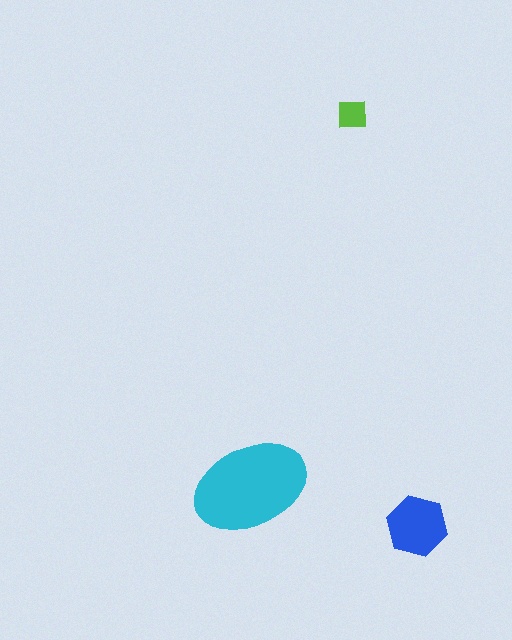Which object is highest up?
The lime square is topmost.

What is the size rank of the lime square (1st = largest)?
3rd.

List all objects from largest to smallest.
The cyan ellipse, the blue hexagon, the lime square.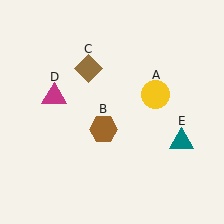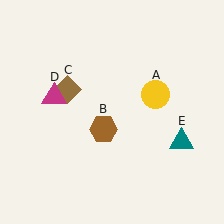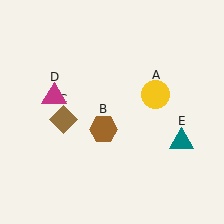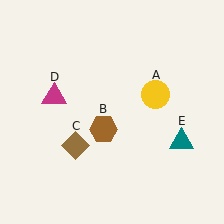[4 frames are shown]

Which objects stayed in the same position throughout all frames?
Yellow circle (object A) and brown hexagon (object B) and magenta triangle (object D) and teal triangle (object E) remained stationary.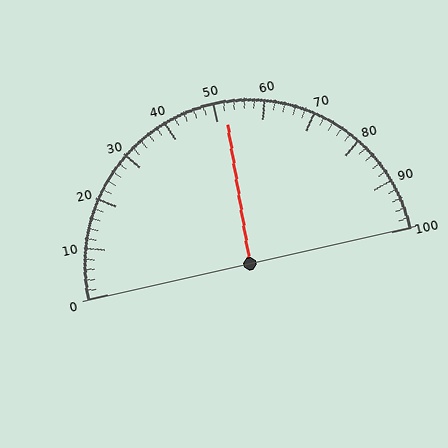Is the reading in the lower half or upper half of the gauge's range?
The reading is in the upper half of the range (0 to 100).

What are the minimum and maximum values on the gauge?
The gauge ranges from 0 to 100.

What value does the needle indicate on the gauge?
The needle indicates approximately 52.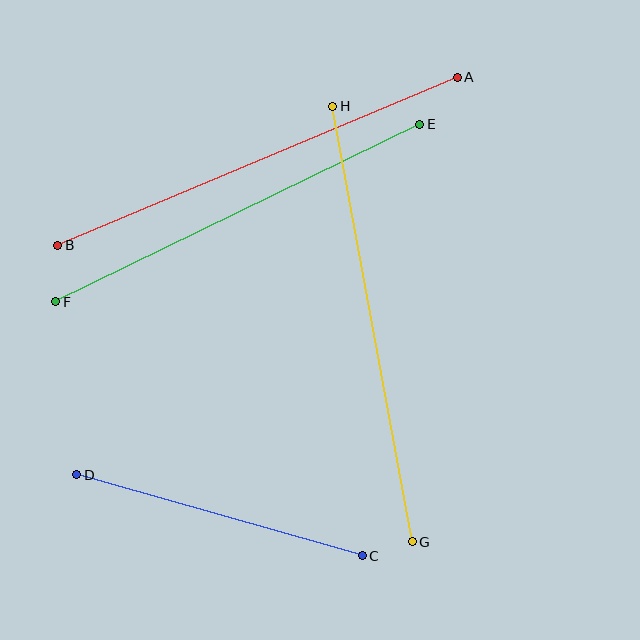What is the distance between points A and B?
The distance is approximately 434 pixels.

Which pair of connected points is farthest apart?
Points G and H are farthest apart.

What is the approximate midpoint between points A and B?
The midpoint is at approximately (258, 161) pixels.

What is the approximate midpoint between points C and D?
The midpoint is at approximately (220, 515) pixels.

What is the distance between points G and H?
The distance is approximately 443 pixels.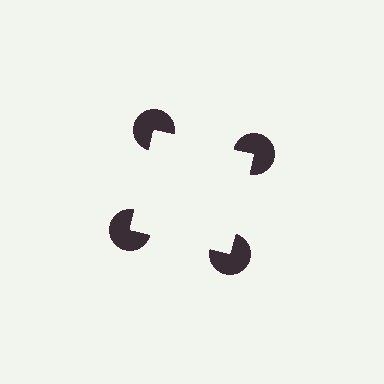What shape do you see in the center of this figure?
An illusory square — its edges are inferred from the aligned wedge cuts in the pac-man discs, not physically drawn.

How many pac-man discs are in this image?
There are 4 — one at each vertex of the illusory square.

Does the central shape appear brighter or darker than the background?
It typically appears slightly brighter than the background, even though no actual brightness change is drawn.